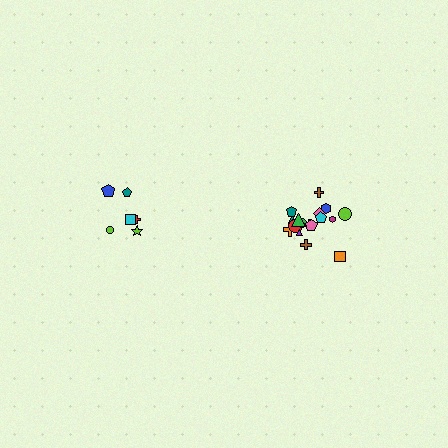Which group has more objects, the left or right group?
The right group.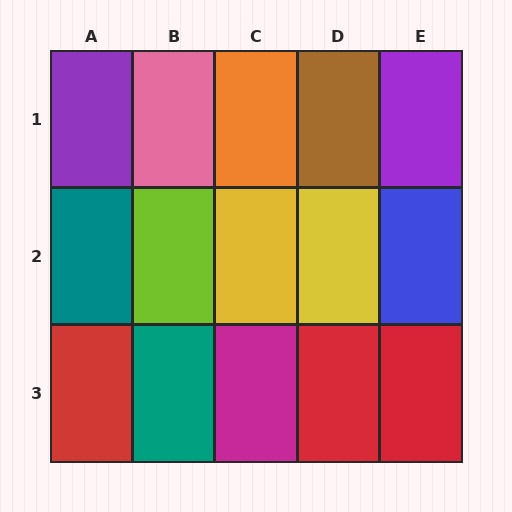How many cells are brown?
1 cell is brown.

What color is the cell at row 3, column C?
Magenta.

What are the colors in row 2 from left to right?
Teal, lime, yellow, yellow, blue.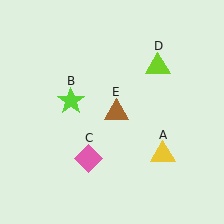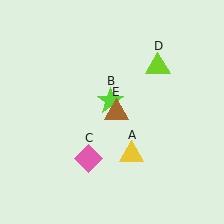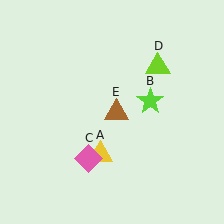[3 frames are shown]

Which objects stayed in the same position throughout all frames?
Pink diamond (object C) and lime triangle (object D) and brown triangle (object E) remained stationary.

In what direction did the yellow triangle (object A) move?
The yellow triangle (object A) moved left.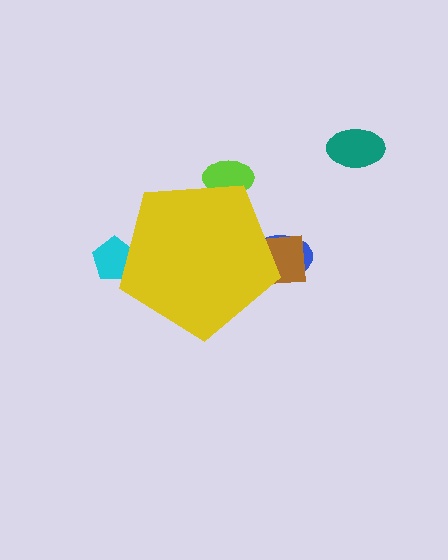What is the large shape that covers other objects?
A yellow pentagon.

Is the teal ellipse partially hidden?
No, the teal ellipse is fully visible.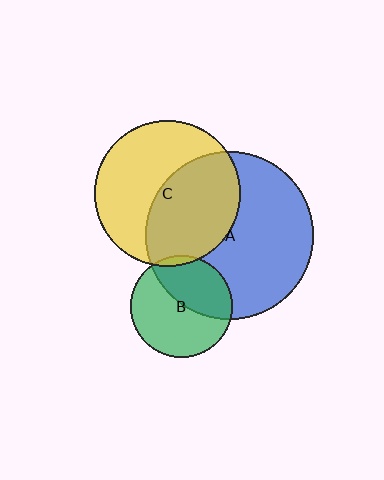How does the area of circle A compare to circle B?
Approximately 2.7 times.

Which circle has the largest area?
Circle A (blue).